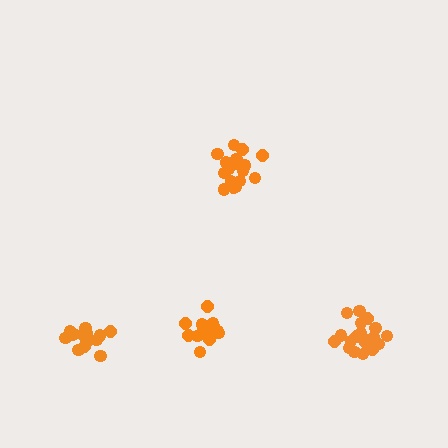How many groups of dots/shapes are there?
There are 4 groups.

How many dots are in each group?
Group 1: 21 dots, Group 2: 19 dots, Group 3: 15 dots, Group 4: 16 dots (71 total).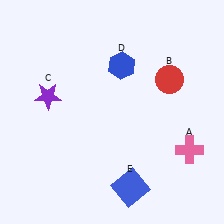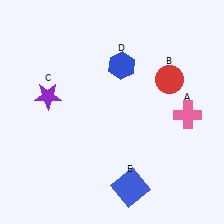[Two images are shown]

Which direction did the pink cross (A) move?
The pink cross (A) moved up.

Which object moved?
The pink cross (A) moved up.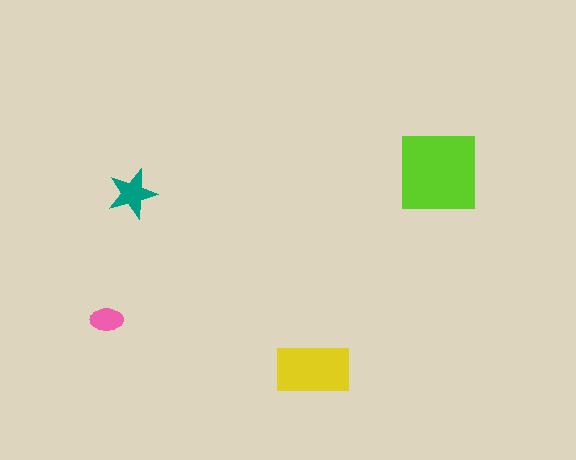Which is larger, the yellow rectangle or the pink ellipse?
The yellow rectangle.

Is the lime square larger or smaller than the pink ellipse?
Larger.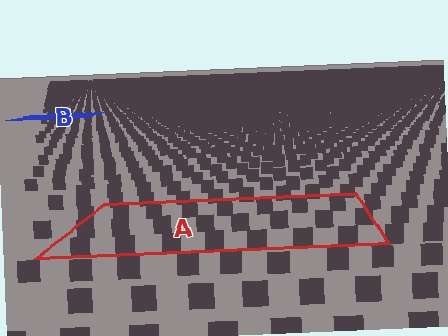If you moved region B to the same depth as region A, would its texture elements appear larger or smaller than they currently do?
They would appear larger. At a closer depth, the same texture elements are projected at a bigger on-screen size.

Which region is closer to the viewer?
Region A is closer. The texture elements there are larger and more spread out.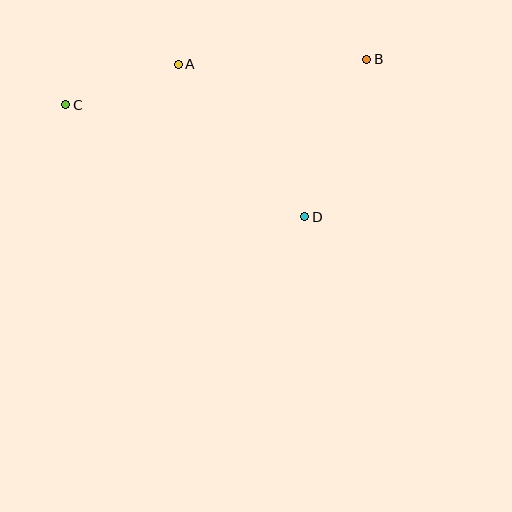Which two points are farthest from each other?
Points B and C are farthest from each other.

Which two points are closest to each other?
Points A and C are closest to each other.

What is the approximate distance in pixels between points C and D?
The distance between C and D is approximately 264 pixels.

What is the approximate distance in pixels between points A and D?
The distance between A and D is approximately 198 pixels.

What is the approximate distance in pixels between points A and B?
The distance between A and B is approximately 188 pixels.